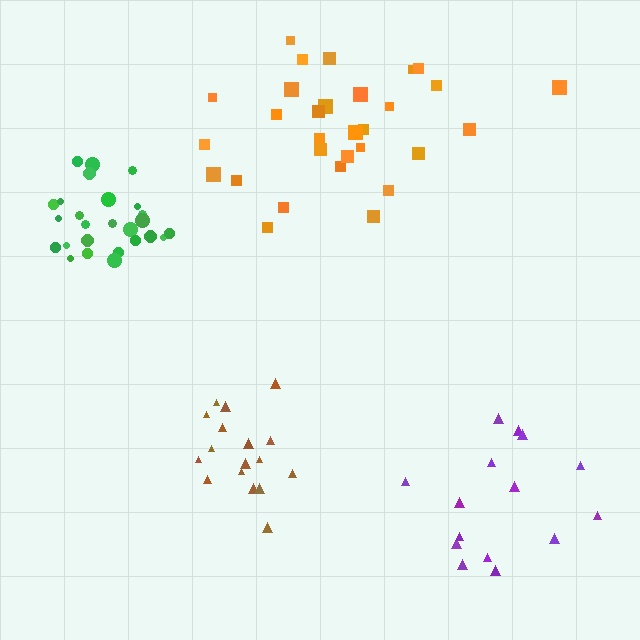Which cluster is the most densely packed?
Green.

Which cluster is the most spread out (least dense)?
Purple.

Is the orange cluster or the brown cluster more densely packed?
Brown.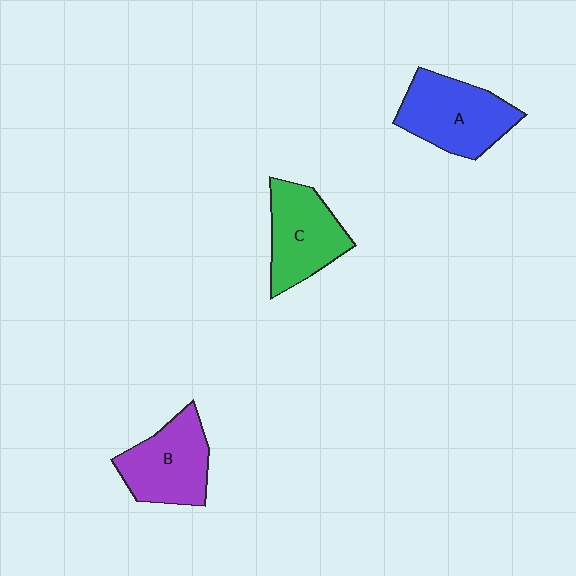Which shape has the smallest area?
Shape C (green).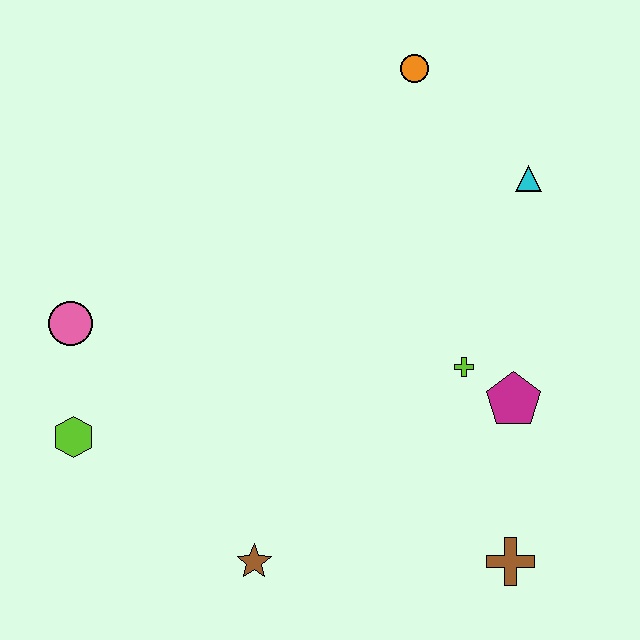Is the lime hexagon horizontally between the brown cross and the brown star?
No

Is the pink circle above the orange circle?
No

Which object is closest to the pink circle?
The lime hexagon is closest to the pink circle.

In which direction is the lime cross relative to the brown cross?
The lime cross is above the brown cross.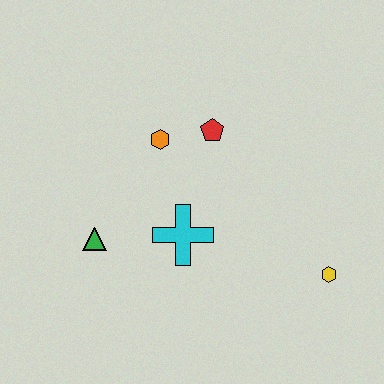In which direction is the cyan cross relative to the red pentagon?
The cyan cross is below the red pentagon.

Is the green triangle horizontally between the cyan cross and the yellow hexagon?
No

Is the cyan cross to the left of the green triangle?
No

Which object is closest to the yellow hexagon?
The cyan cross is closest to the yellow hexagon.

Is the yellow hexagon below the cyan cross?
Yes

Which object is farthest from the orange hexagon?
The yellow hexagon is farthest from the orange hexagon.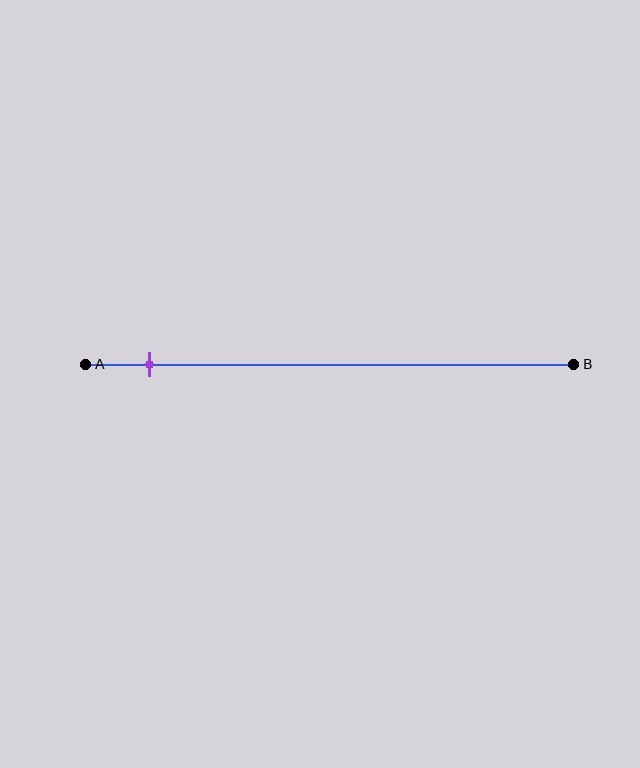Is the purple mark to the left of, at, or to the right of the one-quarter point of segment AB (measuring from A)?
The purple mark is to the left of the one-quarter point of segment AB.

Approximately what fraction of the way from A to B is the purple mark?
The purple mark is approximately 15% of the way from A to B.